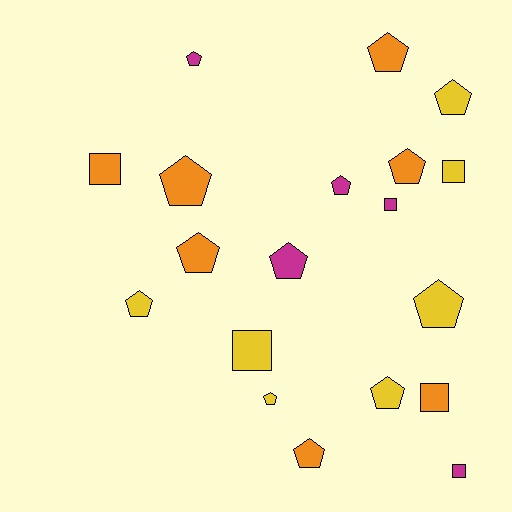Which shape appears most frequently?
Pentagon, with 13 objects.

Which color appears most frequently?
Yellow, with 7 objects.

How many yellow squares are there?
There are 2 yellow squares.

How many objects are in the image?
There are 19 objects.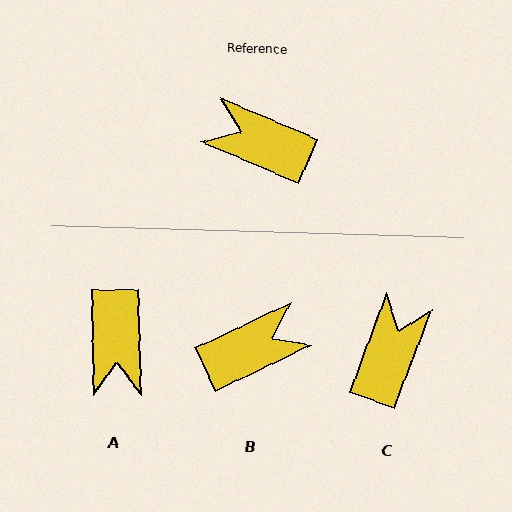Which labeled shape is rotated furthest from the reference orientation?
B, about 132 degrees away.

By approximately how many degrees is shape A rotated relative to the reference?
Approximately 114 degrees counter-clockwise.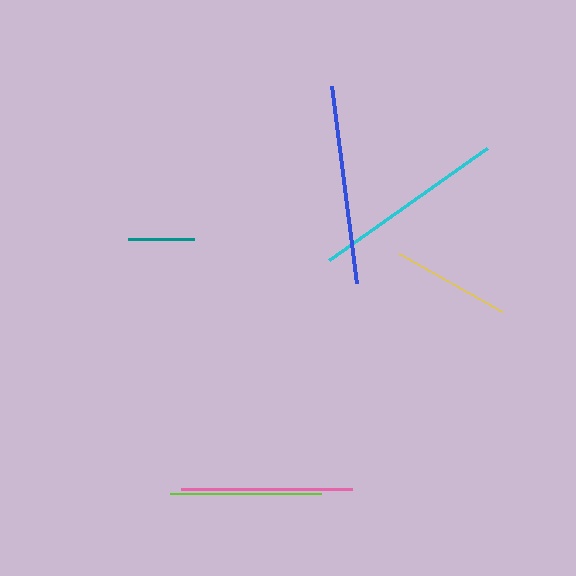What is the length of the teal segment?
The teal segment is approximately 66 pixels long.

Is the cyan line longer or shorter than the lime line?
The cyan line is longer than the lime line.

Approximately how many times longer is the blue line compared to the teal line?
The blue line is approximately 3.0 times the length of the teal line.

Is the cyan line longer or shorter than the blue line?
The blue line is longer than the cyan line.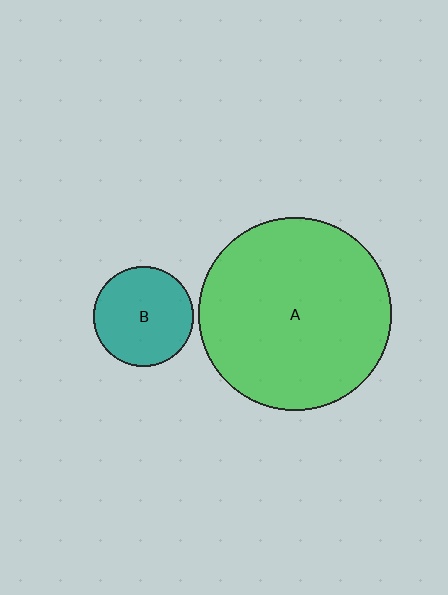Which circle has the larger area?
Circle A (green).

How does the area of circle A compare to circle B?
Approximately 3.7 times.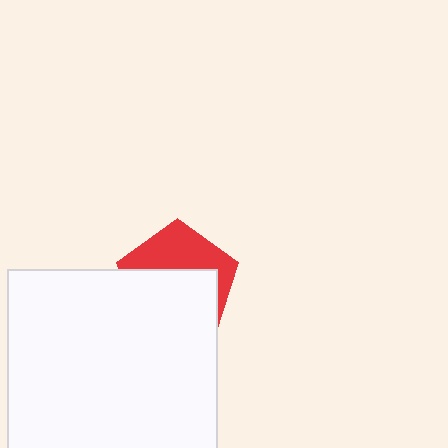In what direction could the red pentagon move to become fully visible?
The red pentagon could move up. That would shift it out from behind the white rectangle entirely.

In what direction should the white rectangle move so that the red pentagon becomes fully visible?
The white rectangle should move down. That is the shortest direction to clear the overlap and leave the red pentagon fully visible.